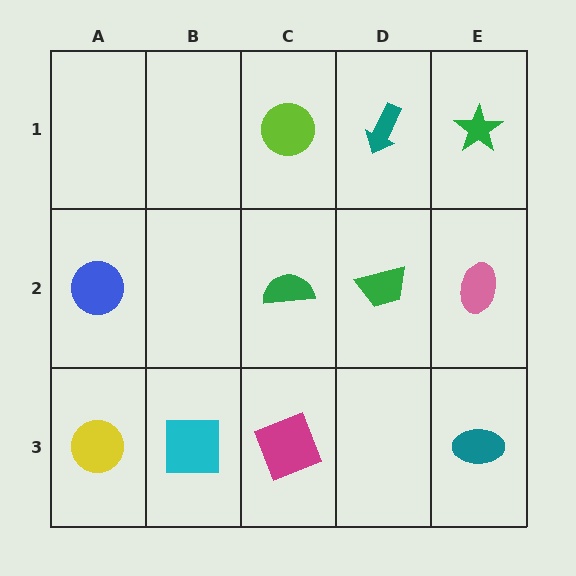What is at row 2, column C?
A green semicircle.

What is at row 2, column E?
A pink ellipse.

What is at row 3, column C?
A magenta square.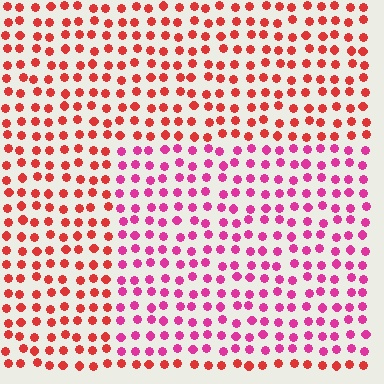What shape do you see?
I see a rectangle.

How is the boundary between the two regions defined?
The boundary is defined purely by a slight shift in hue (about 37 degrees). Spacing, size, and orientation are identical on both sides.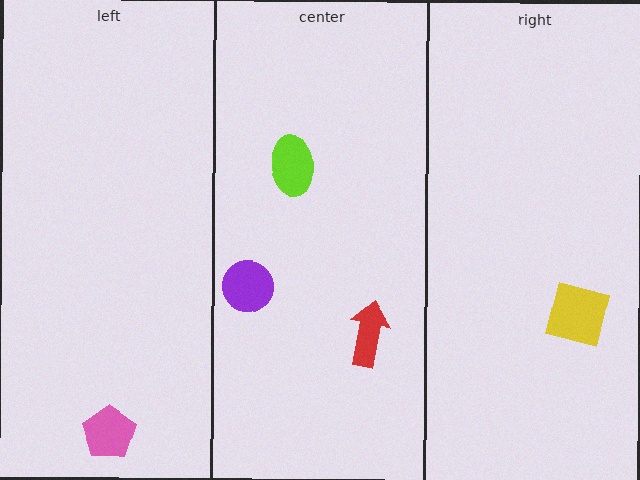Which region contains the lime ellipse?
The center region.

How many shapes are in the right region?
1.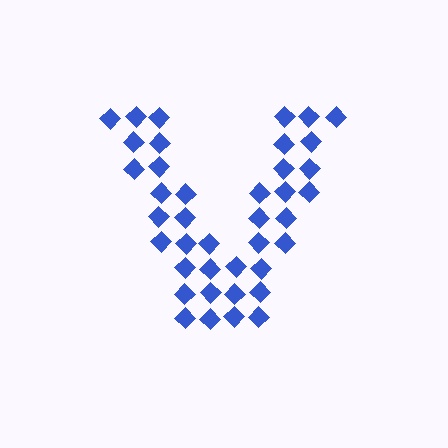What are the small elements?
The small elements are diamonds.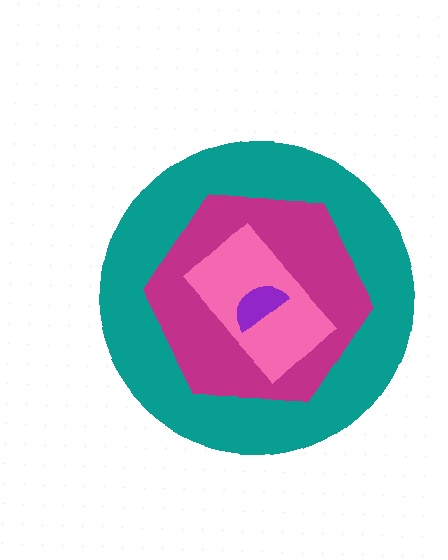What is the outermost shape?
The teal circle.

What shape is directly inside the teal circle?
The magenta hexagon.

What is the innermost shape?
The purple semicircle.